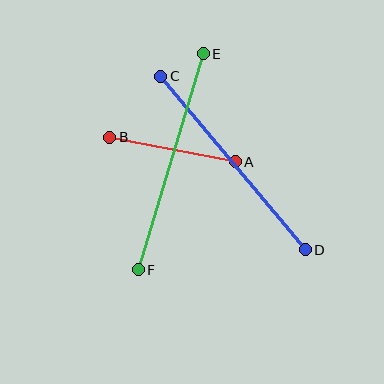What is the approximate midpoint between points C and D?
The midpoint is at approximately (233, 163) pixels.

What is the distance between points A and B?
The distance is approximately 127 pixels.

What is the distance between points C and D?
The distance is approximately 226 pixels.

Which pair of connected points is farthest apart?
Points C and D are farthest apart.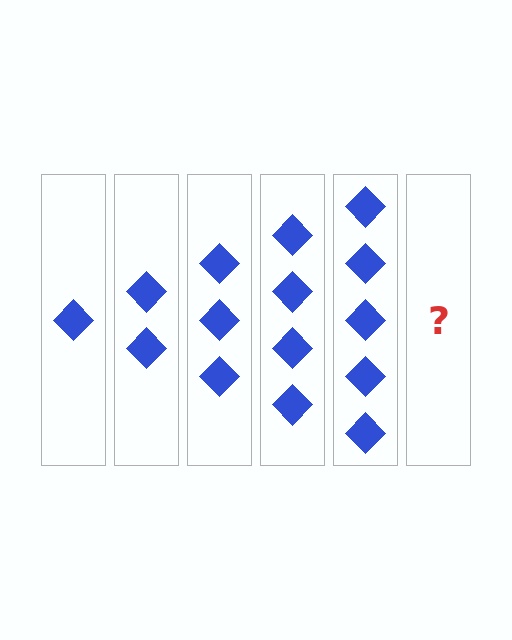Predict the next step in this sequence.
The next step is 6 diamonds.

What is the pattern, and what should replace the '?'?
The pattern is that each step adds one more diamond. The '?' should be 6 diamonds.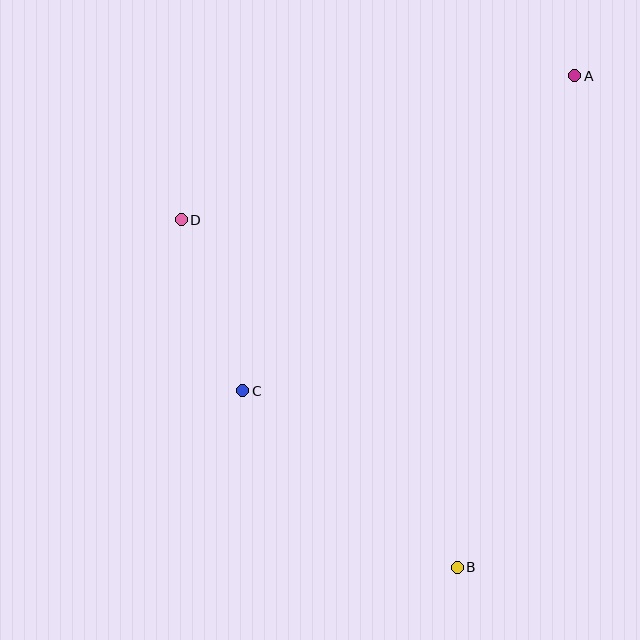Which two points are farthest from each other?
Points A and B are farthest from each other.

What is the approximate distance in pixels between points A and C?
The distance between A and C is approximately 457 pixels.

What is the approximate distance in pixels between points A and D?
The distance between A and D is approximately 419 pixels.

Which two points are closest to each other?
Points C and D are closest to each other.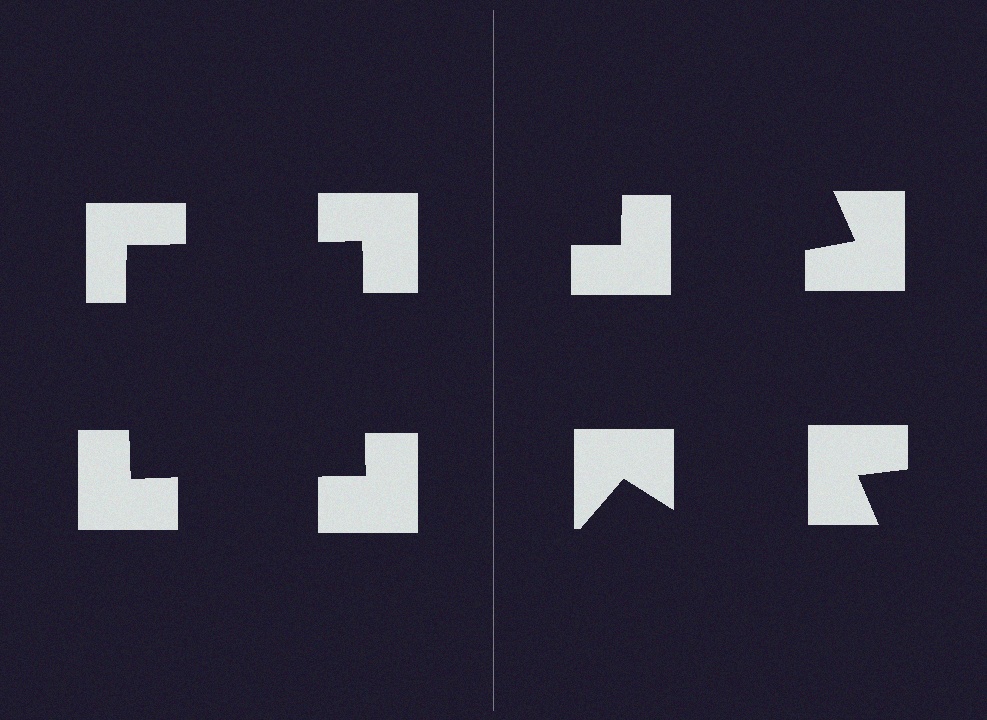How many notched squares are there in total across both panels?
8 — 4 on each side.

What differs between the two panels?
The notched squares are positioned identically on both sides; only the wedge orientations differ. On the left they align to a square; on the right they are misaligned.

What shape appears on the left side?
An illusory square.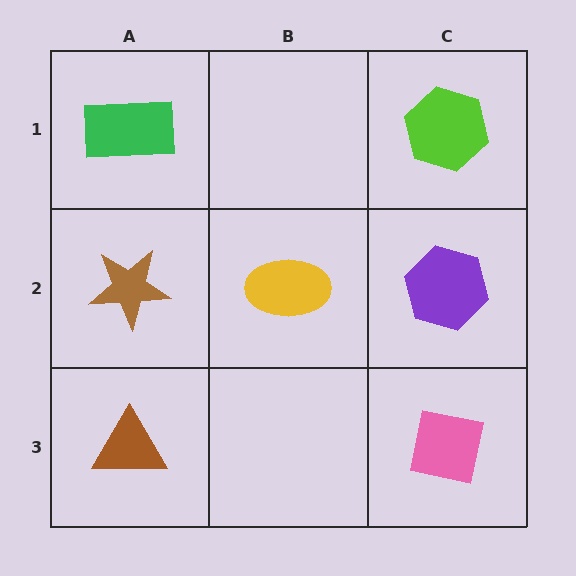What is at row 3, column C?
A pink square.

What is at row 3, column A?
A brown triangle.